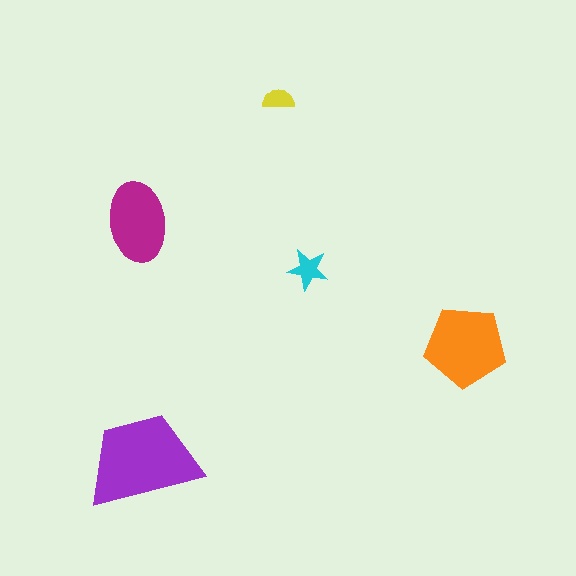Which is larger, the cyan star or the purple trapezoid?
The purple trapezoid.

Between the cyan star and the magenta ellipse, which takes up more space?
The magenta ellipse.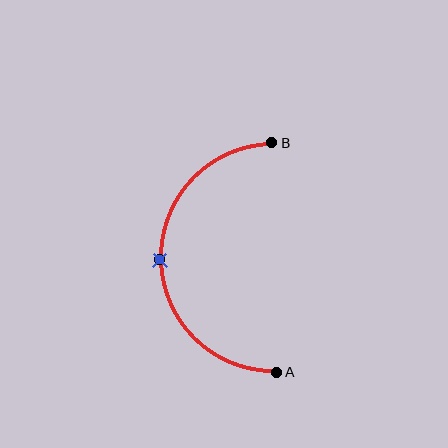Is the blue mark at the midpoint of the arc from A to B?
Yes. The blue mark lies on the arc at equal arc-length from both A and B — it is the arc midpoint.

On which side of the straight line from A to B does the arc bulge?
The arc bulges to the left of the straight line connecting A and B.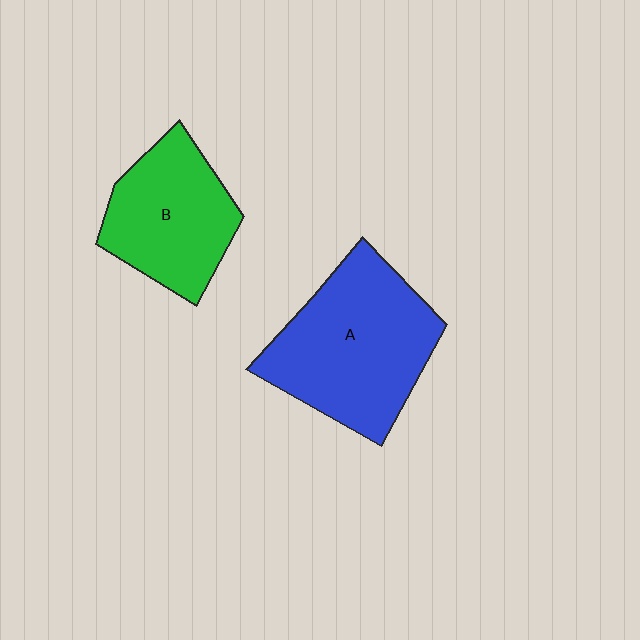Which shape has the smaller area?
Shape B (green).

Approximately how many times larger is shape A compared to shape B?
Approximately 1.4 times.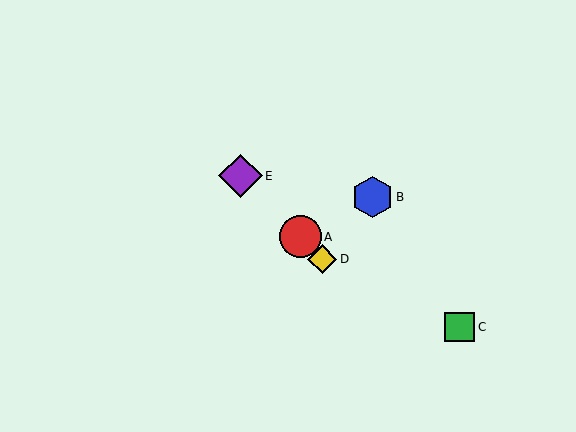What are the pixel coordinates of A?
Object A is at (300, 237).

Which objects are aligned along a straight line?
Objects A, D, E are aligned along a straight line.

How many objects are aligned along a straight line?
3 objects (A, D, E) are aligned along a straight line.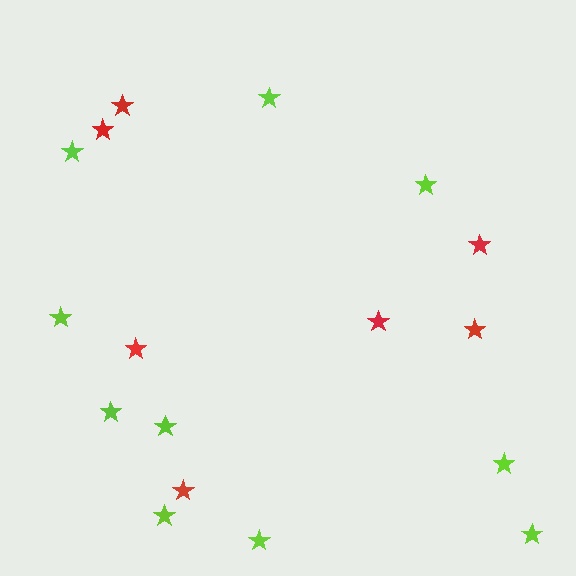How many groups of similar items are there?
There are 2 groups: one group of red stars (7) and one group of lime stars (10).